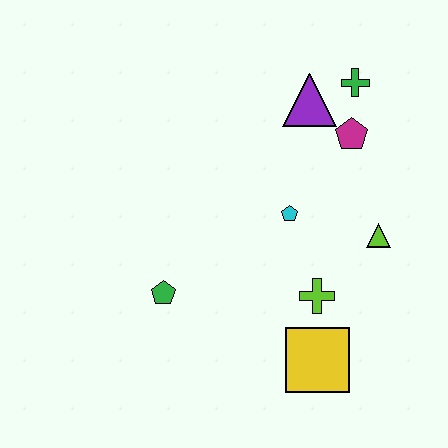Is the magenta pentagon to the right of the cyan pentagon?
Yes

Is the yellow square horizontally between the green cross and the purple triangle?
Yes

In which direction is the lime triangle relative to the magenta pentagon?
The lime triangle is below the magenta pentagon.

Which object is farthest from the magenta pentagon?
The green pentagon is farthest from the magenta pentagon.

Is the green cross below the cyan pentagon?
No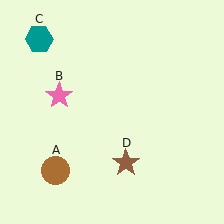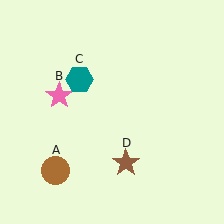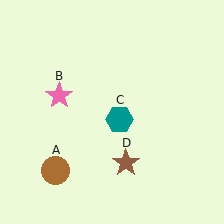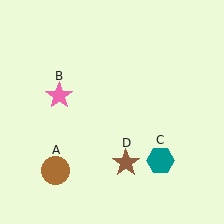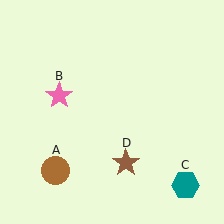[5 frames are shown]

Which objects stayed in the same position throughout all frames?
Brown circle (object A) and pink star (object B) and brown star (object D) remained stationary.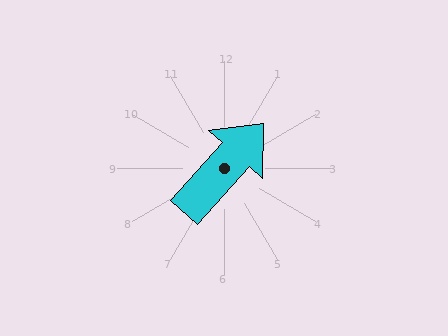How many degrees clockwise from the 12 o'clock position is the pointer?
Approximately 41 degrees.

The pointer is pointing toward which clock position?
Roughly 1 o'clock.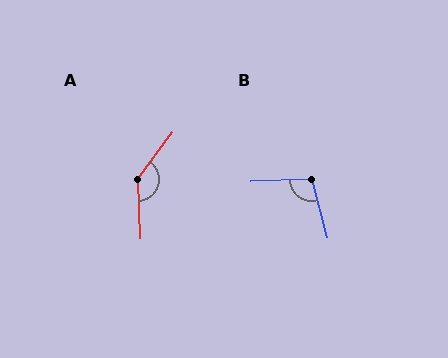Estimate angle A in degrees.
Approximately 141 degrees.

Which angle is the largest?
A, at approximately 141 degrees.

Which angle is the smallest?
B, at approximately 103 degrees.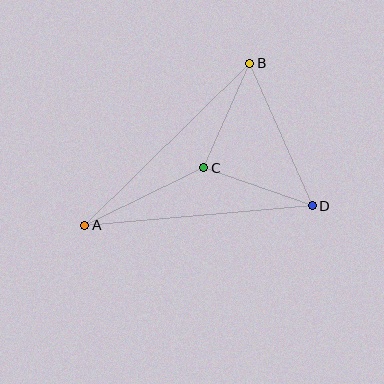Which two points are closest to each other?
Points B and C are closest to each other.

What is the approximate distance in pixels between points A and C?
The distance between A and C is approximately 132 pixels.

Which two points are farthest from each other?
Points A and B are farthest from each other.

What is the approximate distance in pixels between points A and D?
The distance between A and D is approximately 229 pixels.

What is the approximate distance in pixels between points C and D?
The distance between C and D is approximately 115 pixels.